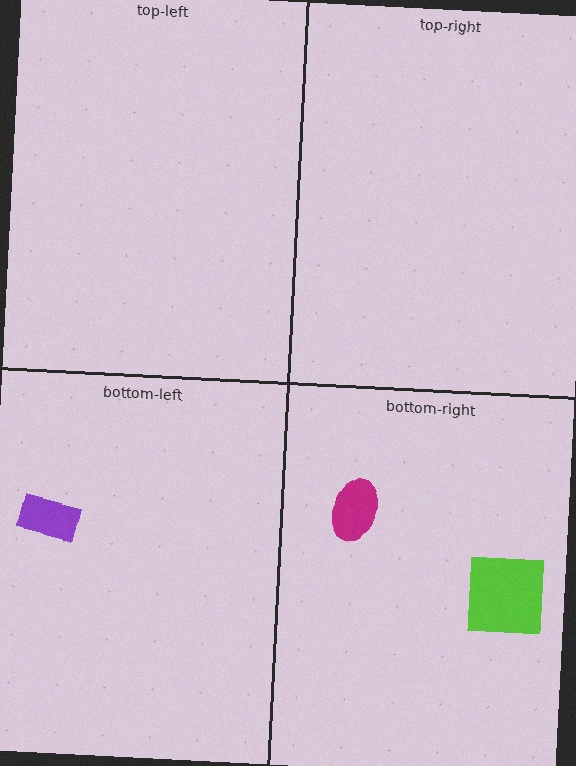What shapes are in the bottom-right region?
The lime square, the magenta ellipse.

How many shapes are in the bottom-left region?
1.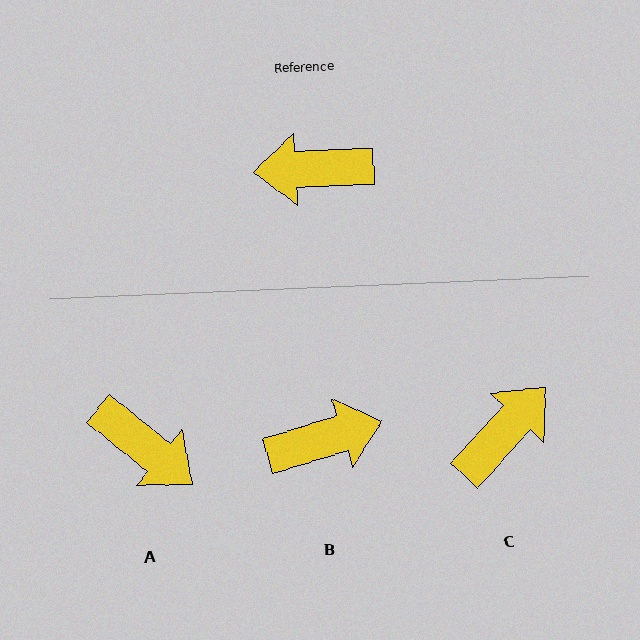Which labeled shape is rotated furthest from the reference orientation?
B, about 165 degrees away.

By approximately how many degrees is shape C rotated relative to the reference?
Approximately 135 degrees clockwise.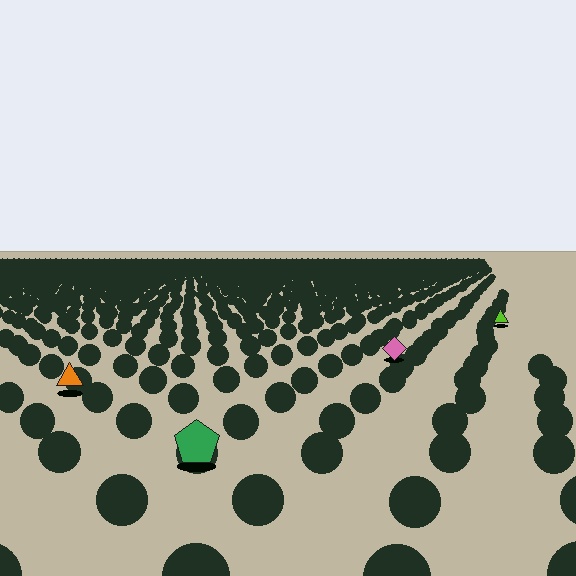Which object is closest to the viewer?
The green pentagon is closest. The texture marks near it are larger and more spread out.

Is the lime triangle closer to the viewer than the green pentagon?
No. The green pentagon is closer — you can tell from the texture gradient: the ground texture is coarser near it.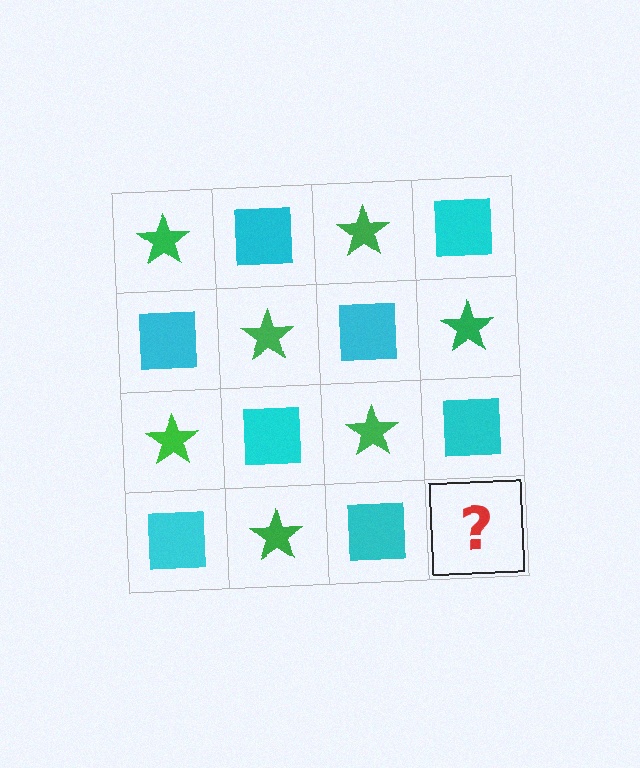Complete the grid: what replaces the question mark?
The question mark should be replaced with a green star.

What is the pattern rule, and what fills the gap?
The rule is that it alternates green star and cyan square in a checkerboard pattern. The gap should be filled with a green star.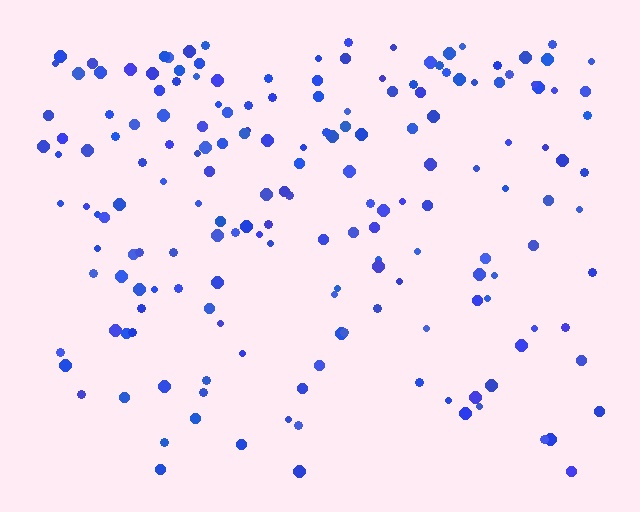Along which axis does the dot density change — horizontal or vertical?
Vertical.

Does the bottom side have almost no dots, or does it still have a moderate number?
Still a moderate number, just noticeably fewer than the top.